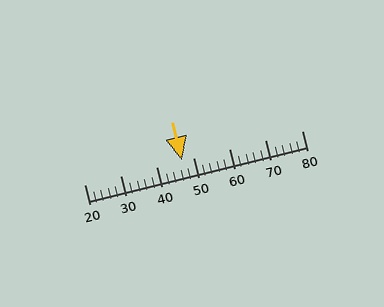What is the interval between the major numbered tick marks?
The major tick marks are spaced 10 units apart.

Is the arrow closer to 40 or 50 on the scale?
The arrow is closer to 50.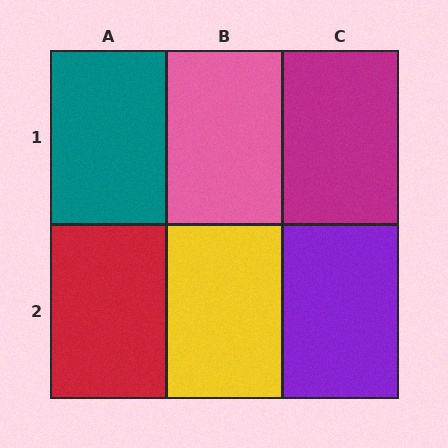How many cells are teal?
1 cell is teal.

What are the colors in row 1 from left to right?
Teal, pink, magenta.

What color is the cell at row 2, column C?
Purple.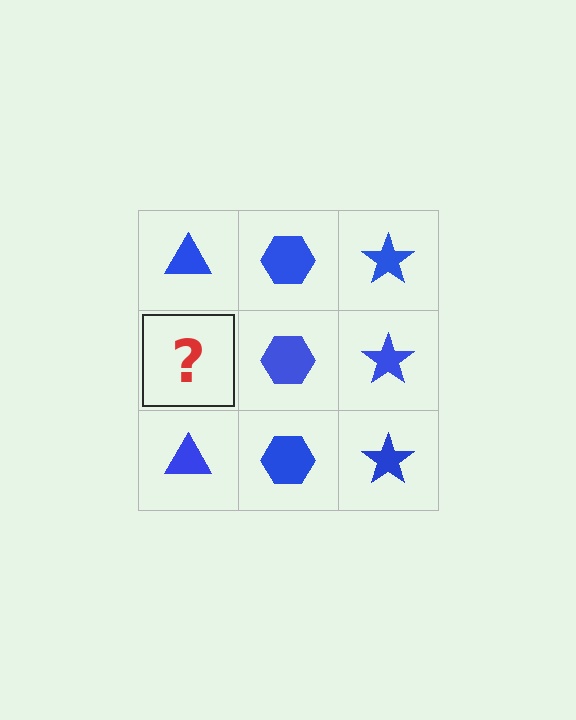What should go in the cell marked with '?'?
The missing cell should contain a blue triangle.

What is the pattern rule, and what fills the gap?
The rule is that each column has a consistent shape. The gap should be filled with a blue triangle.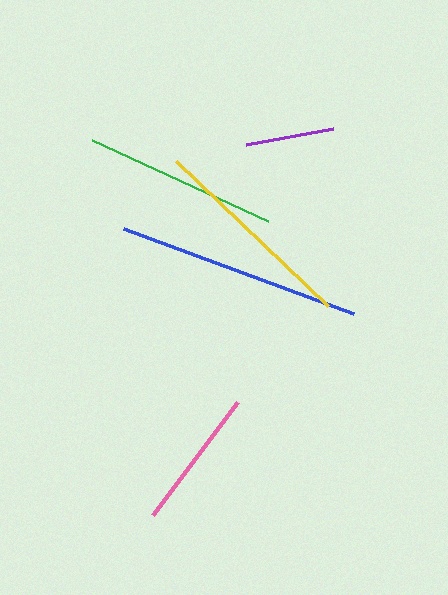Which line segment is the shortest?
The purple line is the shortest at approximately 89 pixels.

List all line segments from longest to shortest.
From longest to shortest: blue, yellow, green, pink, purple.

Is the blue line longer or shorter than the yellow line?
The blue line is longer than the yellow line.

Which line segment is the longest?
The blue line is the longest at approximately 246 pixels.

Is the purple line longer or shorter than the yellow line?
The yellow line is longer than the purple line.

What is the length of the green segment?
The green segment is approximately 193 pixels long.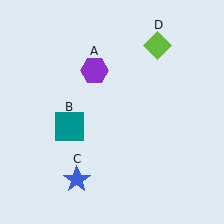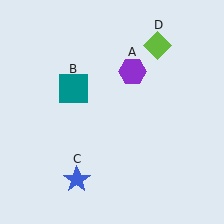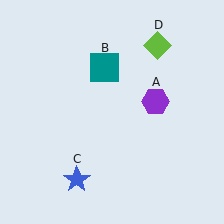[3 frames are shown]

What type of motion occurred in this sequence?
The purple hexagon (object A), teal square (object B) rotated clockwise around the center of the scene.